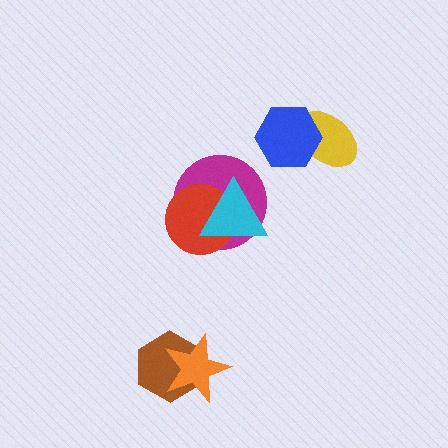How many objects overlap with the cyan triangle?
2 objects overlap with the cyan triangle.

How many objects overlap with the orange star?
1 object overlaps with the orange star.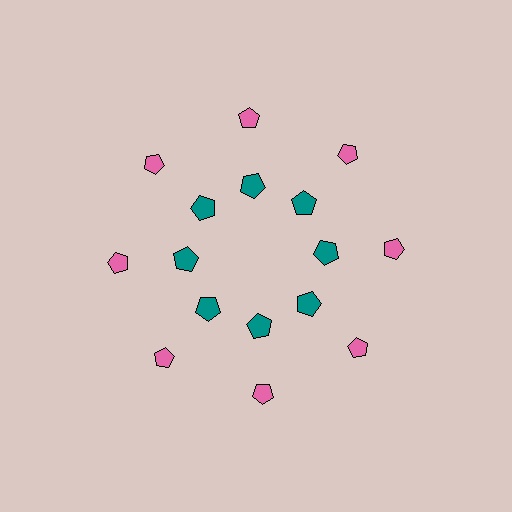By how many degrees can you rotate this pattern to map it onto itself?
The pattern maps onto itself every 45 degrees of rotation.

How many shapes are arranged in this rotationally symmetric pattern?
There are 16 shapes, arranged in 8 groups of 2.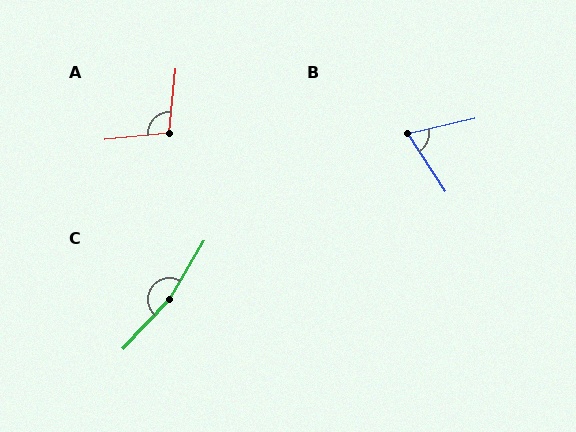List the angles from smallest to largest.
B (71°), A (102°), C (167°).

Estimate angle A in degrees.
Approximately 102 degrees.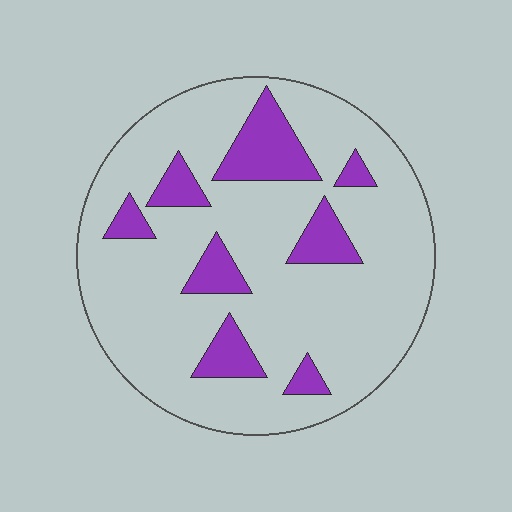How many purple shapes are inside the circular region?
8.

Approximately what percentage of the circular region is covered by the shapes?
Approximately 20%.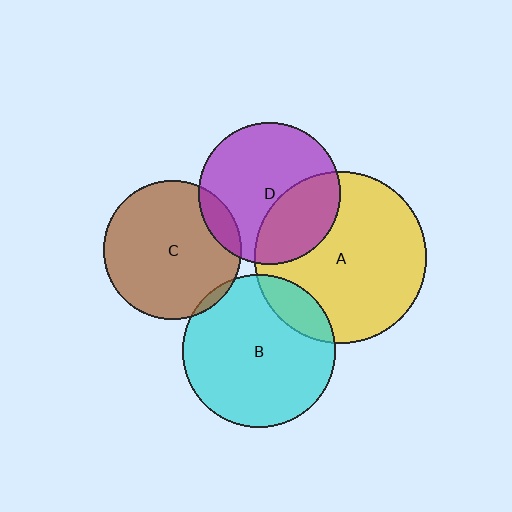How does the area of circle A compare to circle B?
Approximately 1.3 times.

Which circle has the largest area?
Circle A (yellow).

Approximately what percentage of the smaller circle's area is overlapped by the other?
Approximately 15%.